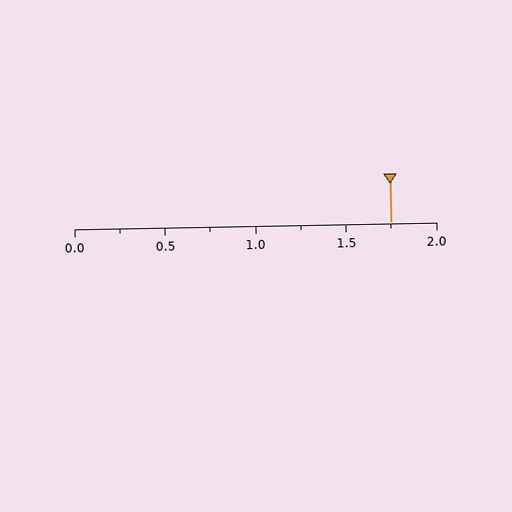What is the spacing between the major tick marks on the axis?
The major ticks are spaced 0.5 apart.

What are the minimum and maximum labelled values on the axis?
The axis runs from 0.0 to 2.0.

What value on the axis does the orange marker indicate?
The marker indicates approximately 1.75.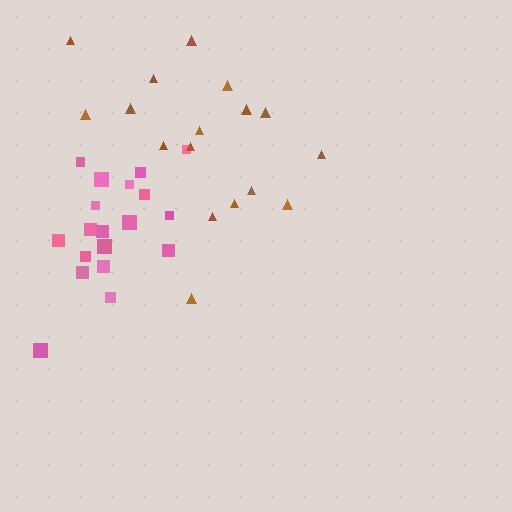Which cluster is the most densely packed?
Pink.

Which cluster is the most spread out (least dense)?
Brown.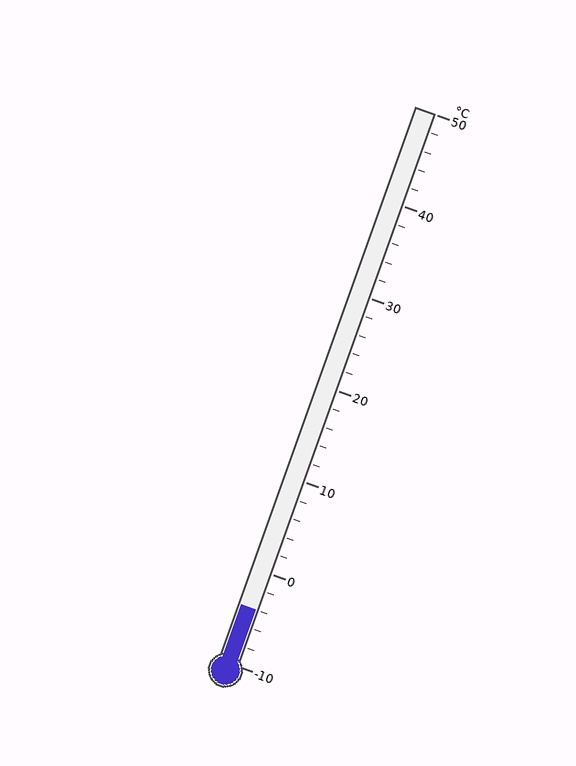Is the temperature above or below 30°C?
The temperature is below 30°C.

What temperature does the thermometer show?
The thermometer shows approximately -4°C.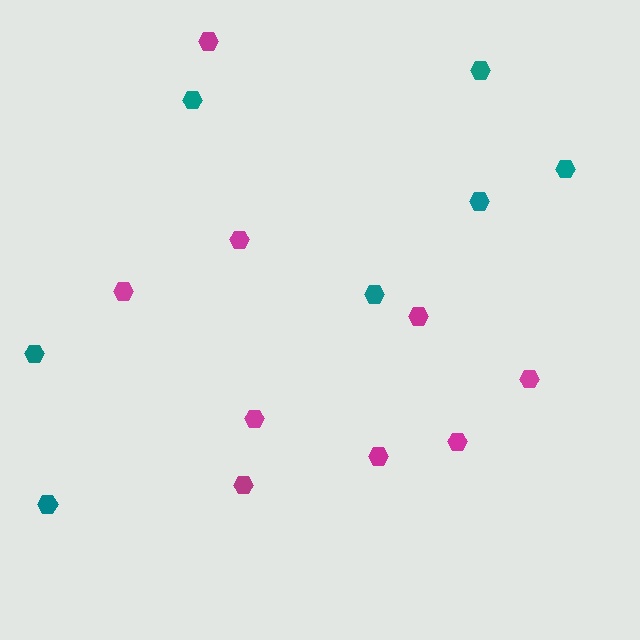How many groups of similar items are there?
There are 2 groups: one group of teal hexagons (7) and one group of magenta hexagons (9).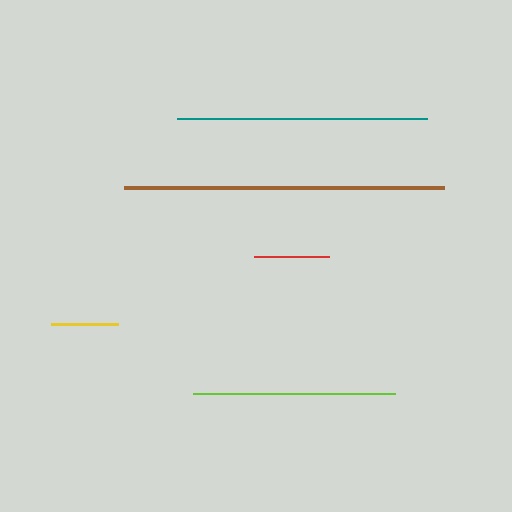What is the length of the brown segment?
The brown segment is approximately 320 pixels long.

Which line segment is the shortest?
The yellow line is the shortest at approximately 67 pixels.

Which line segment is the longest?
The brown line is the longest at approximately 320 pixels.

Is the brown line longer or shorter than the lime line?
The brown line is longer than the lime line.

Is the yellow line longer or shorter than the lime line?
The lime line is longer than the yellow line.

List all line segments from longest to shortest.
From longest to shortest: brown, teal, lime, red, yellow.